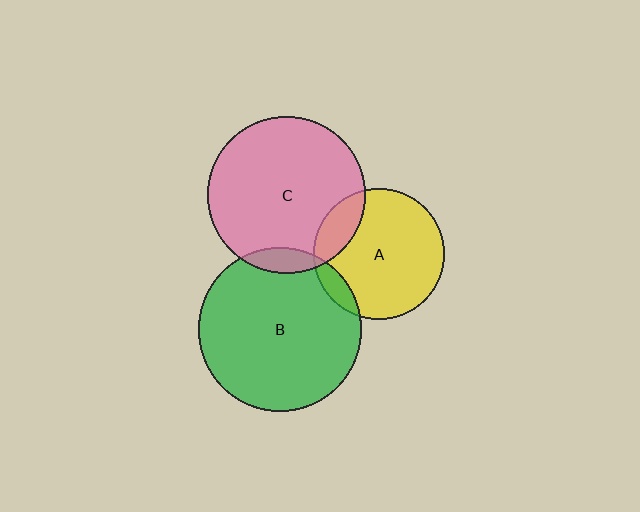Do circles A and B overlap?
Yes.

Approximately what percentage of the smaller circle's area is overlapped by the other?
Approximately 10%.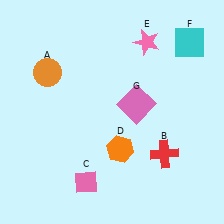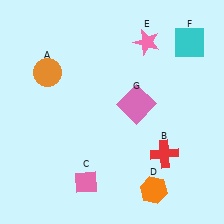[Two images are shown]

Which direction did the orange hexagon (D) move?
The orange hexagon (D) moved down.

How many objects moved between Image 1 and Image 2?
1 object moved between the two images.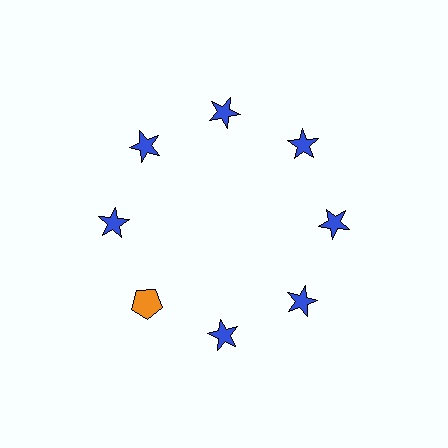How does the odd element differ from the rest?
It differs in both color (orange instead of blue) and shape (pentagon instead of star).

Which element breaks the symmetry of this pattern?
The orange pentagon at roughly the 8 o'clock position breaks the symmetry. All other shapes are blue stars.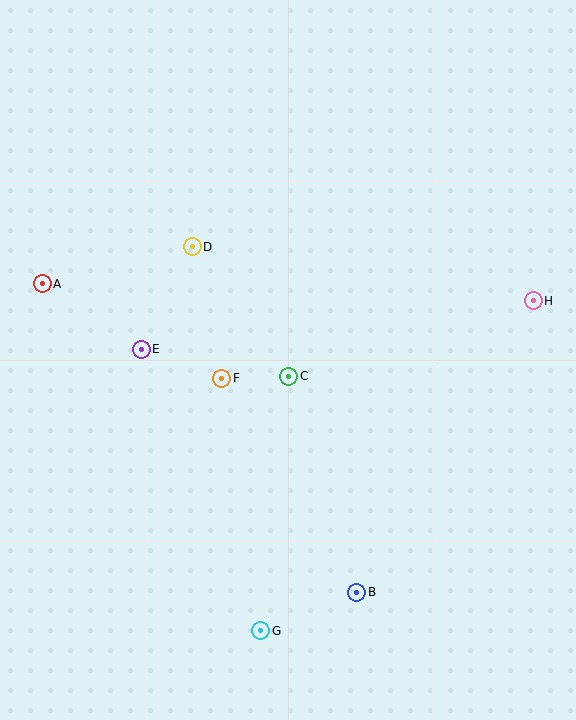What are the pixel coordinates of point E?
Point E is at (141, 349).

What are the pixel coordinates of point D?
Point D is at (192, 247).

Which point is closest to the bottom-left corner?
Point G is closest to the bottom-left corner.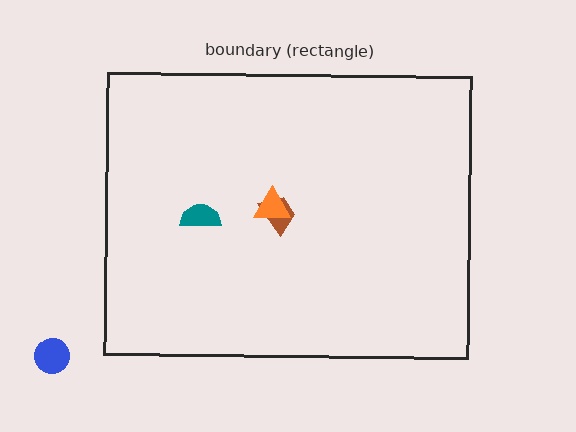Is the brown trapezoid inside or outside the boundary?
Inside.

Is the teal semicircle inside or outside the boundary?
Inside.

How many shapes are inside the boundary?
3 inside, 1 outside.